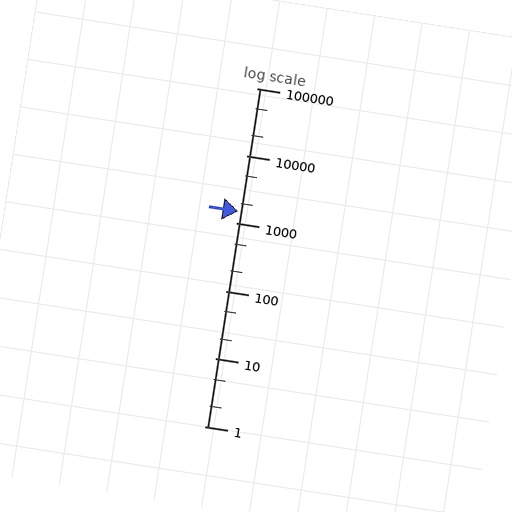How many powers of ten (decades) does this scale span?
The scale spans 5 decades, from 1 to 100000.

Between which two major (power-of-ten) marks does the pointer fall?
The pointer is between 1000 and 10000.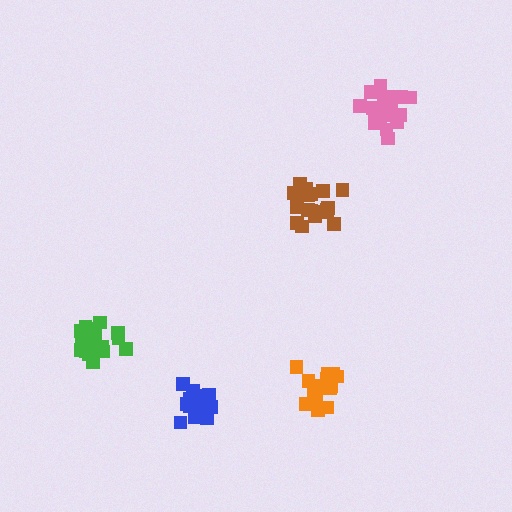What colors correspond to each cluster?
The clusters are colored: pink, brown, blue, green, orange.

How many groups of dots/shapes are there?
There are 5 groups.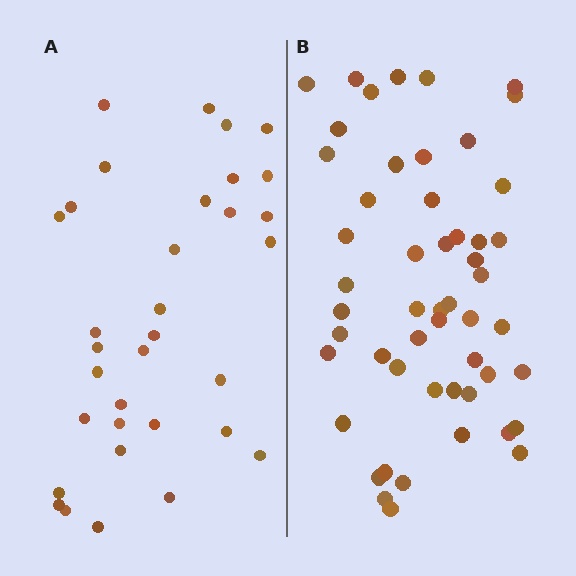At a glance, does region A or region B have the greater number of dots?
Region B (the right region) has more dots.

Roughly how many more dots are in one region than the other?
Region B has approximately 20 more dots than region A.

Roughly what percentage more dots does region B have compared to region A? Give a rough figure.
About 60% more.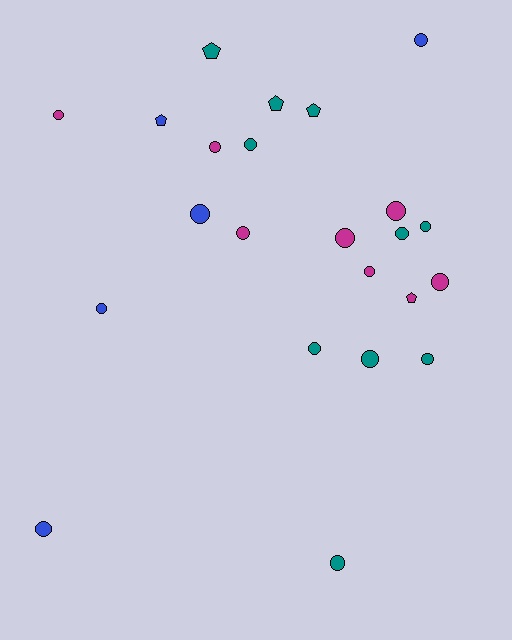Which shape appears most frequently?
Circle, with 18 objects.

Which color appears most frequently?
Teal, with 10 objects.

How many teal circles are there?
There are 7 teal circles.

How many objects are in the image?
There are 23 objects.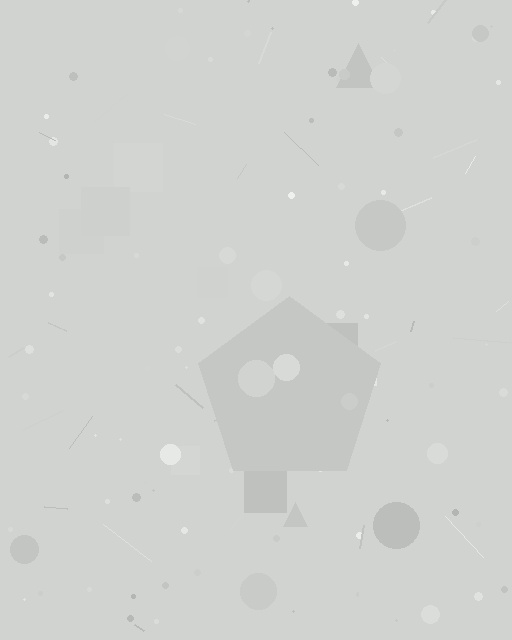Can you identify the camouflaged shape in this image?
The camouflaged shape is a pentagon.